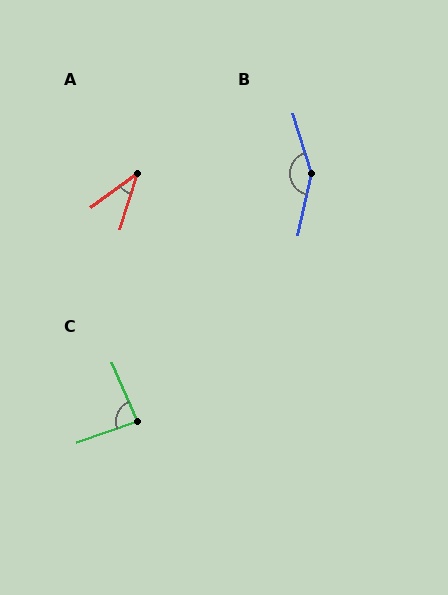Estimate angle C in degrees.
Approximately 86 degrees.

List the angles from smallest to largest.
A (36°), C (86°), B (150°).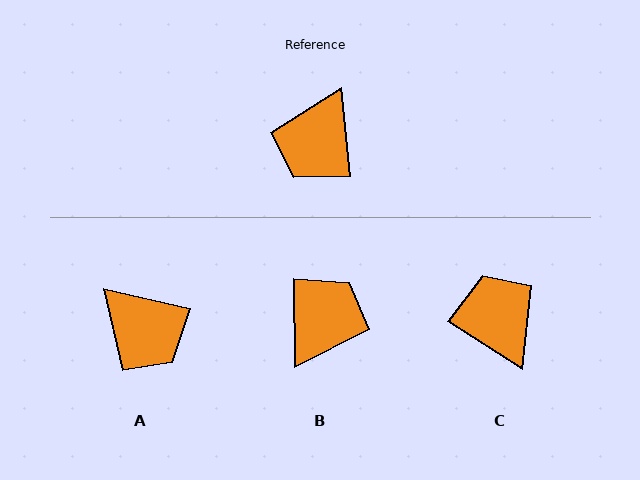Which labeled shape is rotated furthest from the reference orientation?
B, about 175 degrees away.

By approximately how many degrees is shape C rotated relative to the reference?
Approximately 128 degrees clockwise.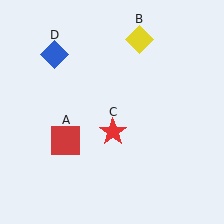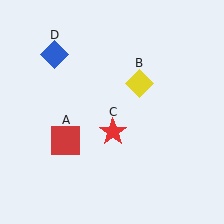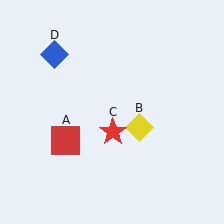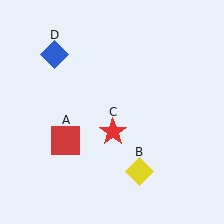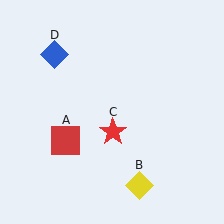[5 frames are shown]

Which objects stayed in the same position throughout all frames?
Red square (object A) and red star (object C) and blue diamond (object D) remained stationary.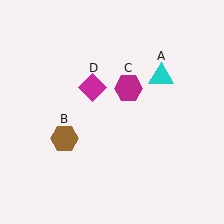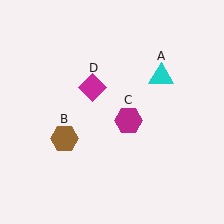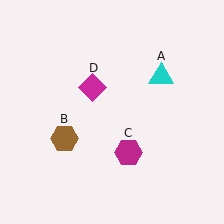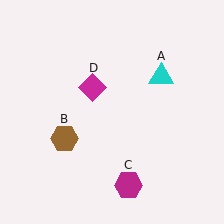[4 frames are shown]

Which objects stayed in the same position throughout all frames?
Cyan triangle (object A) and brown hexagon (object B) and magenta diamond (object D) remained stationary.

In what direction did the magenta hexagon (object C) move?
The magenta hexagon (object C) moved down.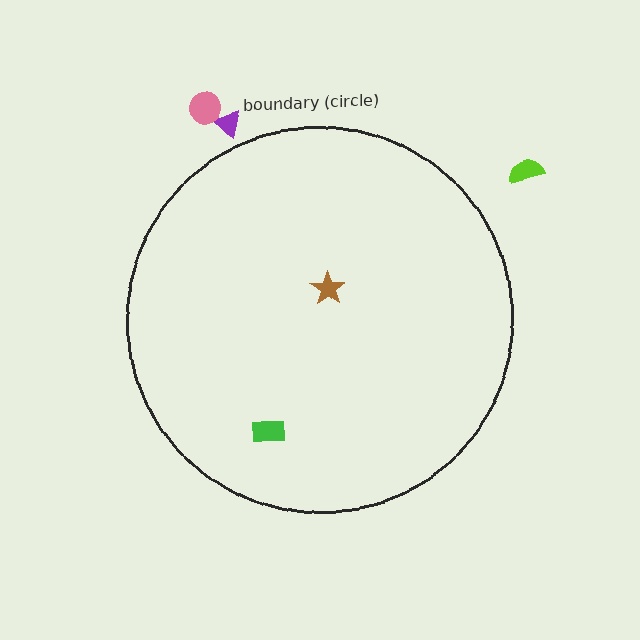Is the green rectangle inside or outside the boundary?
Inside.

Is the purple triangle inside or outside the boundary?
Outside.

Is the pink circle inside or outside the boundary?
Outside.